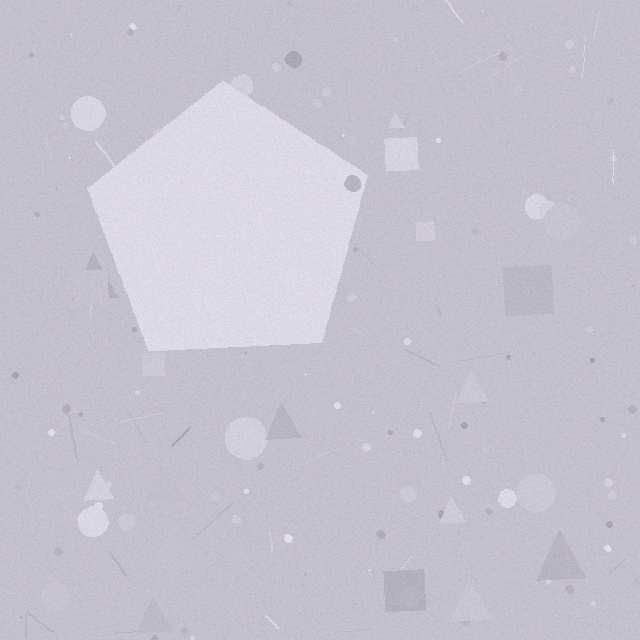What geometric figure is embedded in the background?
A pentagon is embedded in the background.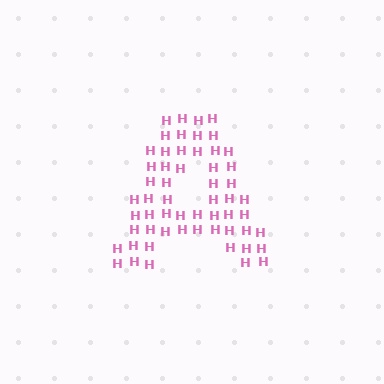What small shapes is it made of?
It is made of small letter H's.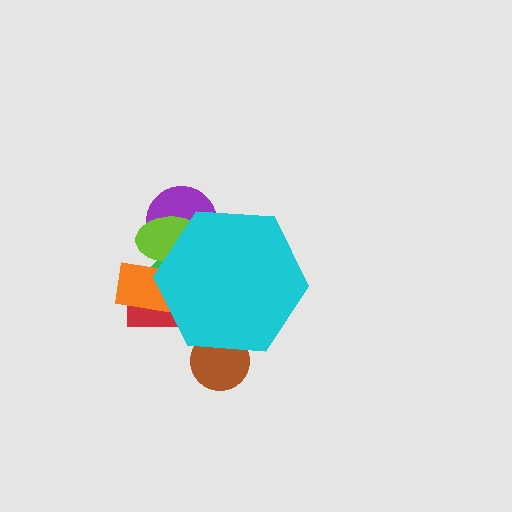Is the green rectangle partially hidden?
Yes, the green rectangle is partially hidden behind the cyan hexagon.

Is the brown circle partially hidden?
Yes, the brown circle is partially hidden behind the cyan hexagon.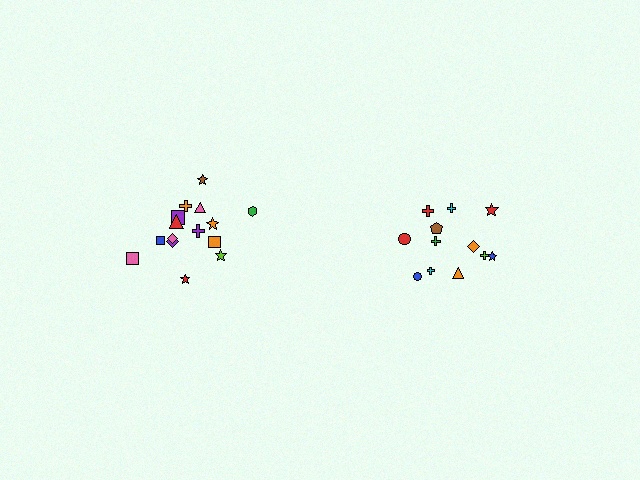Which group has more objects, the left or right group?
The left group.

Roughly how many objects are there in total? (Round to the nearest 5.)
Roughly 25 objects in total.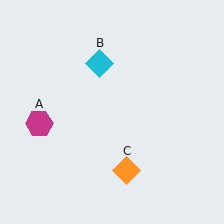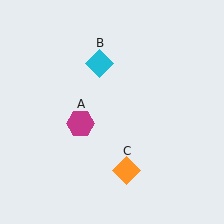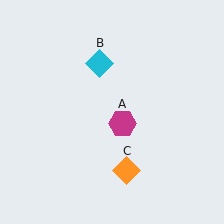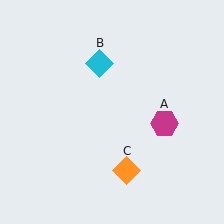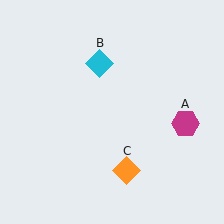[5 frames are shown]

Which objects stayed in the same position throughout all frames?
Cyan diamond (object B) and orange diamond (object C) remained stationary.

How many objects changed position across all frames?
1 object changed position: magenta hexagon (object A).